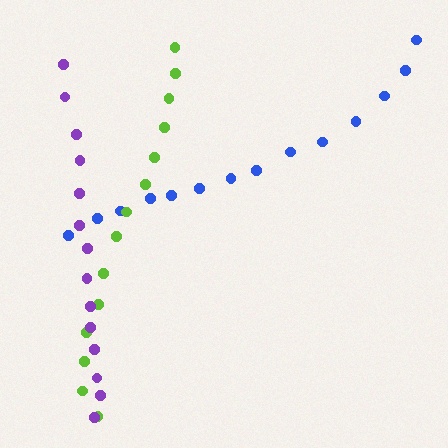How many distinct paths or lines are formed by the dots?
There are 3 distinct paths.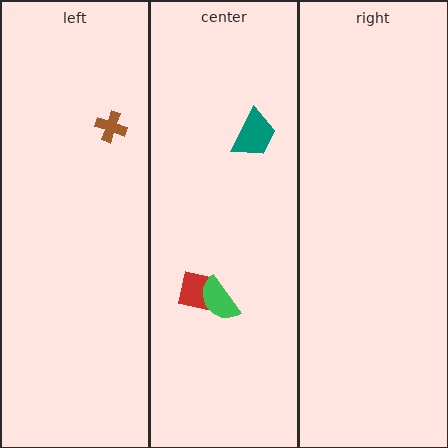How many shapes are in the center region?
3.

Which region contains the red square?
The center region.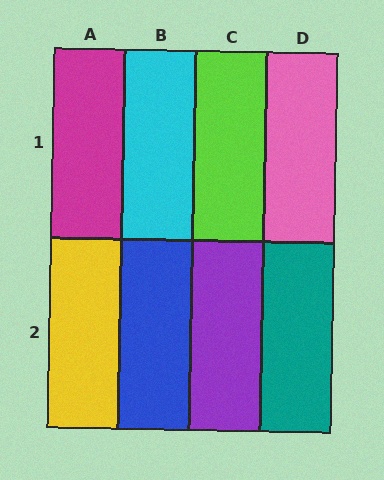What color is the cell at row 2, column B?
Blue.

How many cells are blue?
1 cell is blue.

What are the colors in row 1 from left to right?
Magenta, cyan, lime, pink.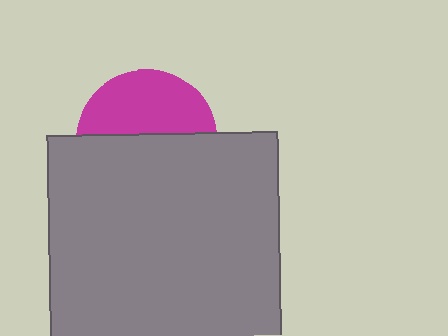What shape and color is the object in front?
The object in front is a gray rectangle.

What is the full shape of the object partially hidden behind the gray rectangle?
The partially hidden object is a magenta circle.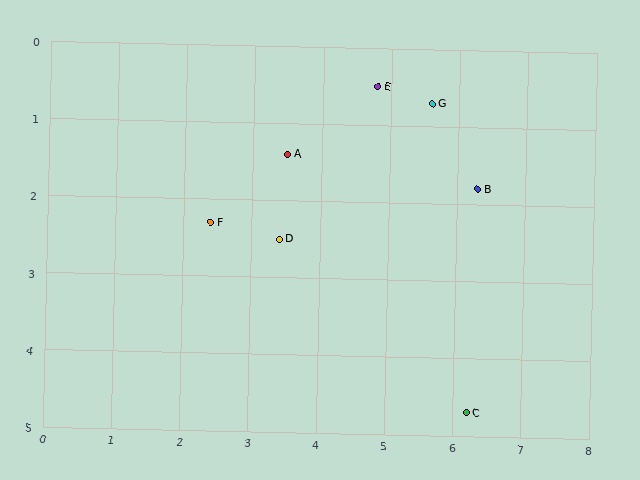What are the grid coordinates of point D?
Point D is at approximately (3.4, 2.5).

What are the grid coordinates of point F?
Point F is at approximately (2.4, 2.3).